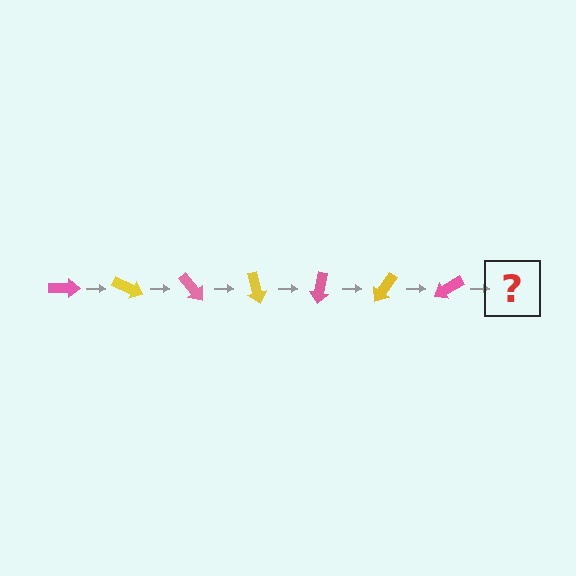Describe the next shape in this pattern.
It should be a yellow arrow, rotated 175 degrees from the start.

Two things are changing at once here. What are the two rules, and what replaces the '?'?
The two rules are that it rotates 25 degrees each step and the color cycles through pink and yellow. The '?' should be a yellow arrow, rotated 175 degrees from the start.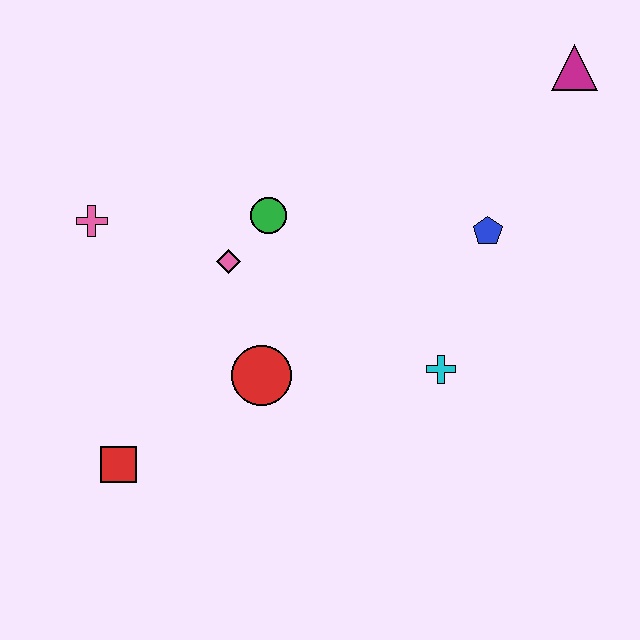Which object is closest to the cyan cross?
The blue pentagon is closest to the cyan cross.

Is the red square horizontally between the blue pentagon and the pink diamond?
No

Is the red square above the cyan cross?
No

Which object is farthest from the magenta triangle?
The red square is farthest from the magenta triangle.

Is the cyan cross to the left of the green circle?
No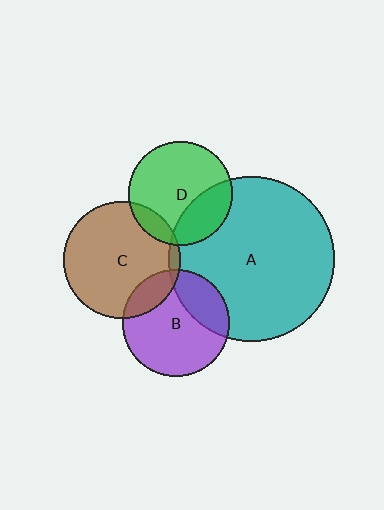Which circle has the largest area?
Circle A (teal).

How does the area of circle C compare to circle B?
Approximately 1.2 times.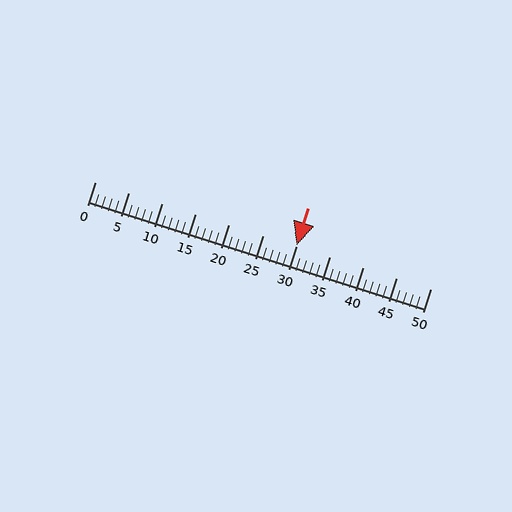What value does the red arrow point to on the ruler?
The red arrow points to approximately 30.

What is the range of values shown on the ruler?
The ruler shows values from 0 to 50.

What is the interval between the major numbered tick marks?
The major tick marks are spaced 5 units apart.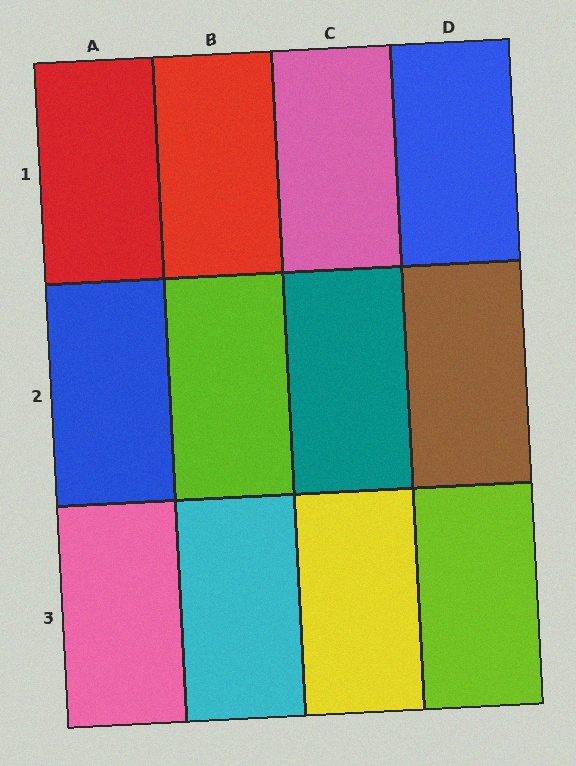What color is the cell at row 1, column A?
Red.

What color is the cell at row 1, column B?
Red.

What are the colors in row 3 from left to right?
Pink, cyan, yellow, lime.